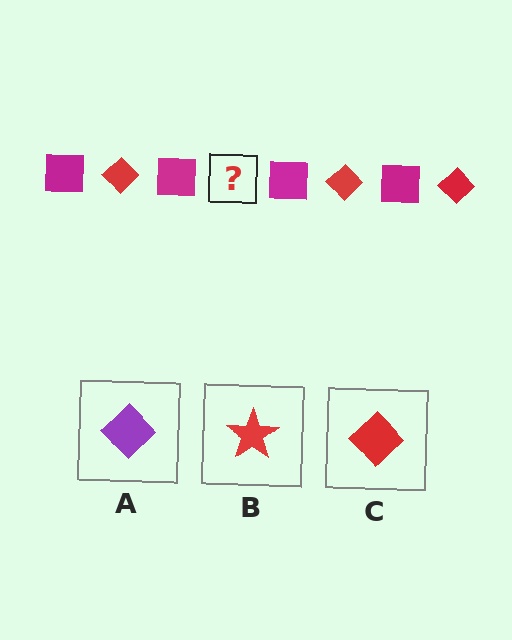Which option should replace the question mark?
Option C.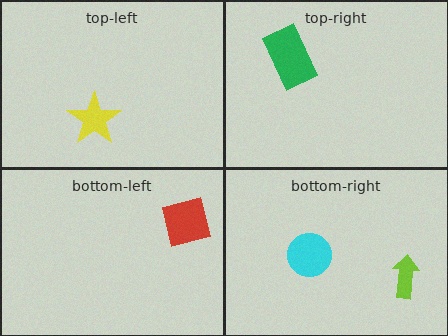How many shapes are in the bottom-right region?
2.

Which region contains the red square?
The bottom-left region.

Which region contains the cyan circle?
The bottom-right region.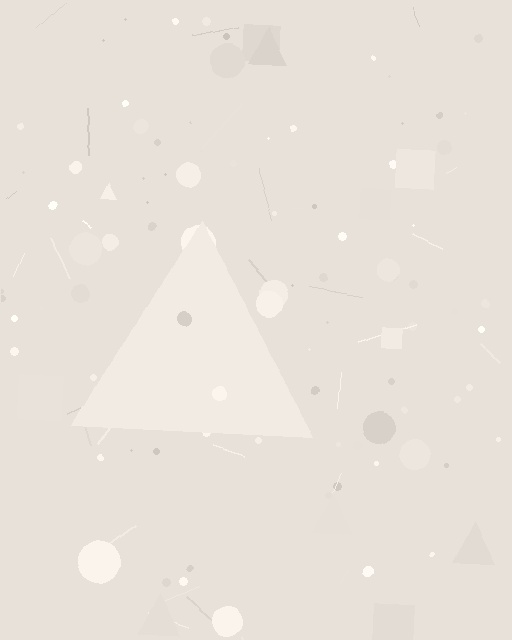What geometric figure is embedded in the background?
A triangle is embedded in the background.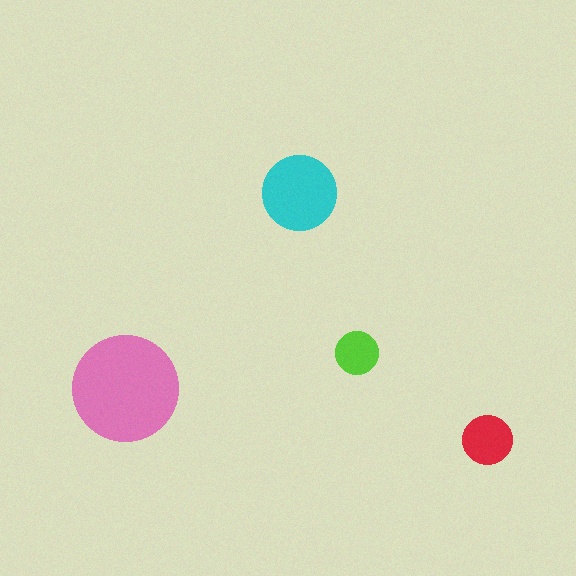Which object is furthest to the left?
The pink circle is leftmost.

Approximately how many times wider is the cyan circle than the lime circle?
About 1.5 times wider.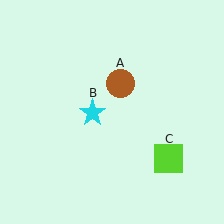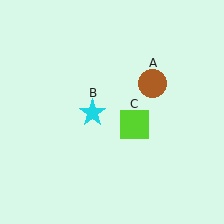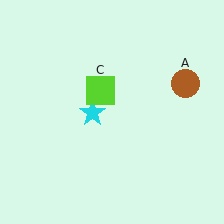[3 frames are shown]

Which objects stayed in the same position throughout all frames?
Cyan star (object B) remained stationary.